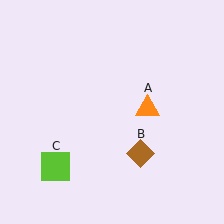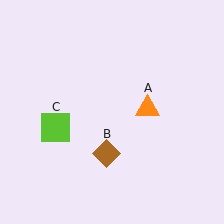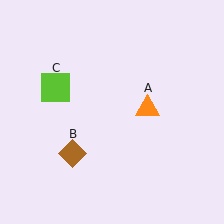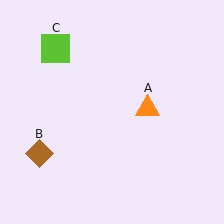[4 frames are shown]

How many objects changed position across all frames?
2 objects changed position: brown diamond (object B), lime square (object C).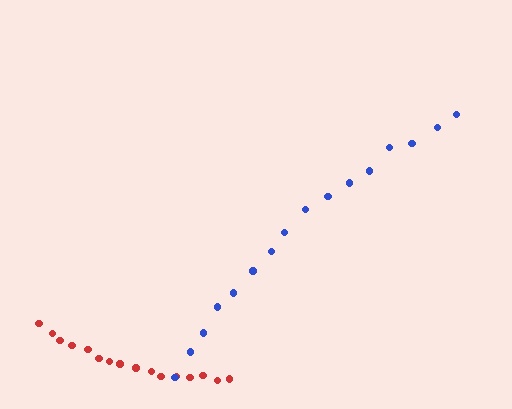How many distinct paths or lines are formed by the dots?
There are 2 distinct paths.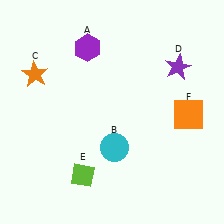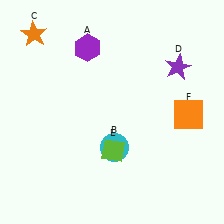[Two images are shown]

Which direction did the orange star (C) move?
The orange star (C) moved up.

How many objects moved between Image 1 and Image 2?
2 objects moved between the two images.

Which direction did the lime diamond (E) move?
The lime diamond (E) moved right.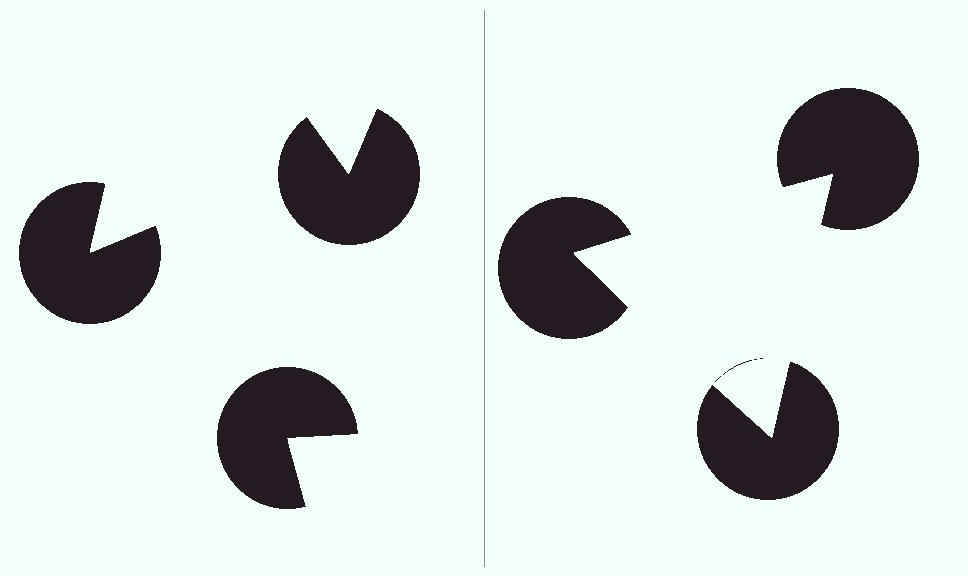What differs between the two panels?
The pac-man discs are positioned identically on both sides; only the wedge orientations differ. On the right they align to a triangle; on the left they are misaligned.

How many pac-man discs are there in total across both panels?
6 — 3 on each side.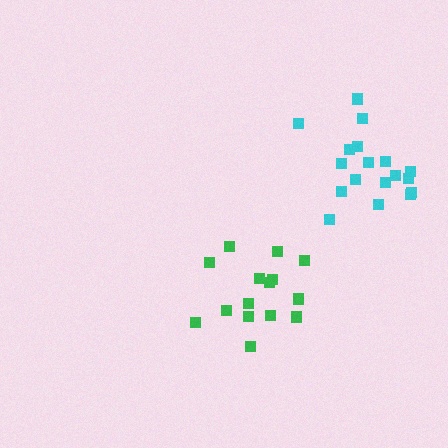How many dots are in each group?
Group 1: 18 dots, Group 2: 15 dots (33 total).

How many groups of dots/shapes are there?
There are 2 groups.